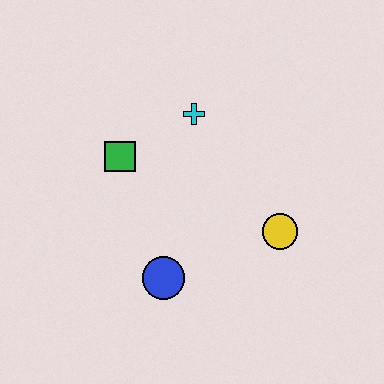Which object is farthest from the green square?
The yellow circle is farthest from the green square.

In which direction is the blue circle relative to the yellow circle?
The blue circle is to the left of the yellow circle.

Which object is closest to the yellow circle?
The blue circle is closest to the yellow circle.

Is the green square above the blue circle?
Yes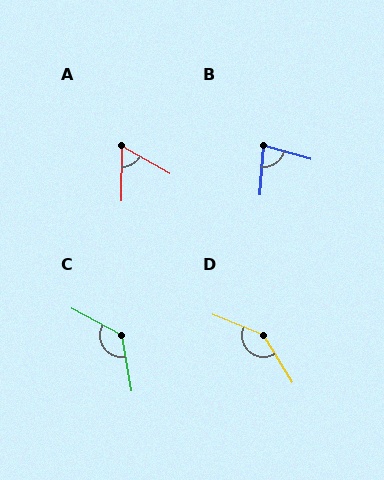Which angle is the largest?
D, at approximately 143 degrees.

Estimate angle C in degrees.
Approximately 128 degrees.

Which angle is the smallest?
A, at approximately 60 degrees.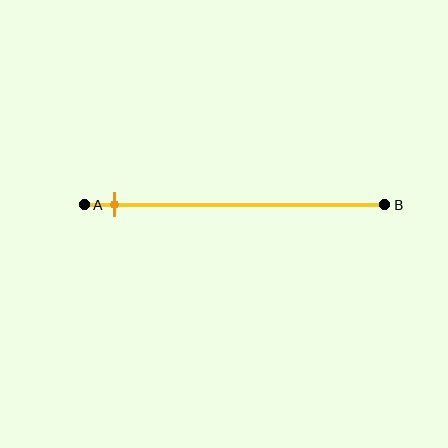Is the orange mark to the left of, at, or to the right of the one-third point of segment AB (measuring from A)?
The orange mark is to the left of the one-third point of segment AB.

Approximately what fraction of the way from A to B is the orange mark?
The orange mark is approximately 10% of the way from A to B.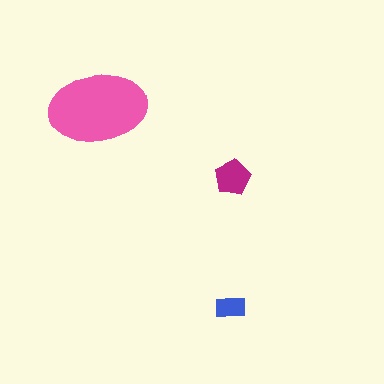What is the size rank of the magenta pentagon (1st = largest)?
2nd.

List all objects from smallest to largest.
The blue rectangle, the magenta pentagon, the pink ellipse.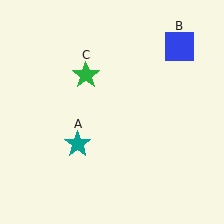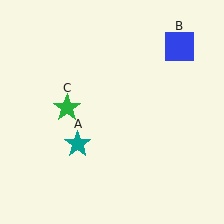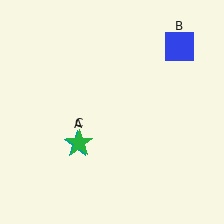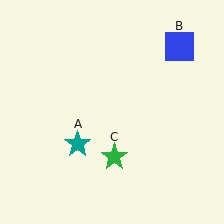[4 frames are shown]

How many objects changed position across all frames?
1 object changed position: green star (object C).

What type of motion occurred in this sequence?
The green star (object C) rotated counterclockwise around the center of the scene.